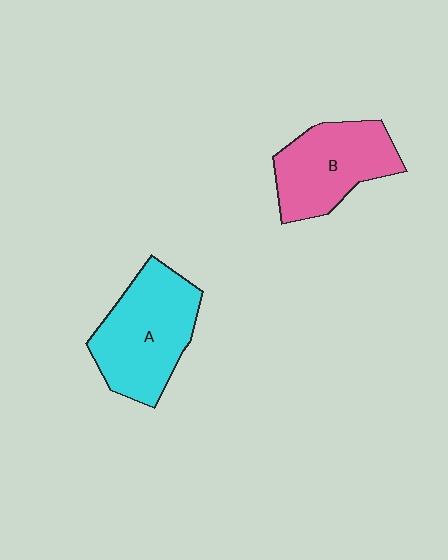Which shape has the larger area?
Shape A (cyan).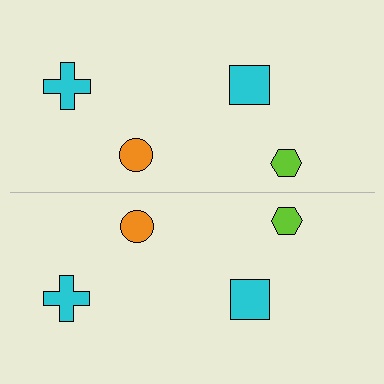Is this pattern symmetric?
Yes, this pattern has bilateral (reflection) symmetry.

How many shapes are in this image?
There are 8 shapes in this image.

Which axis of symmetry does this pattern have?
The pattern has a horizontal axis of symmetry running through the center of the image.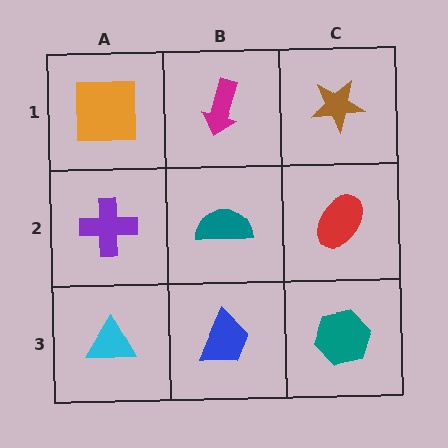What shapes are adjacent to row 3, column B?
A teal semicircle (row 2, column B), a cyan triangle (row 3, column A), a teal hexagon (row 3, column C).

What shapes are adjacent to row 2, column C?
A brown star (row 1, column C), a teal hexagon (row 3, column C), a teal semicircle (row 2, column B).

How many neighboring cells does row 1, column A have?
2.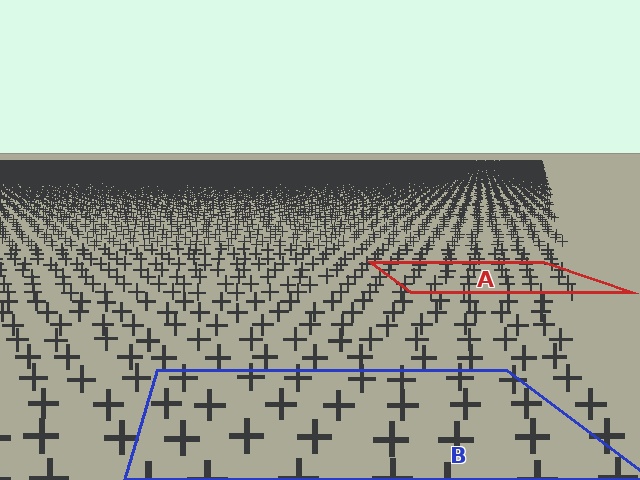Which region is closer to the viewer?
Region B is closer. The texture elements there are larger and more spread out.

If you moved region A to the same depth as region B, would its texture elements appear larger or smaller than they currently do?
They would appear larger. At a closer depth, the same texture elements are projected at a bigger on-screen size.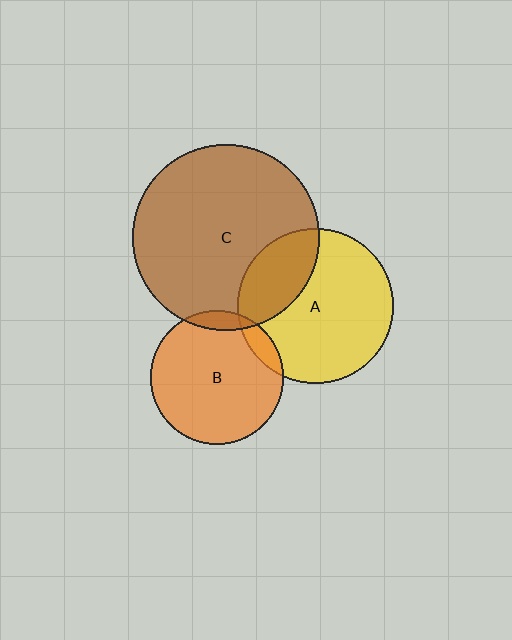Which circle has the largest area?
Circle C (brown).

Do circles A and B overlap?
Yes.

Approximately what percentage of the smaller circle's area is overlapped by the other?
Approximately 10%.